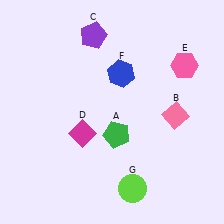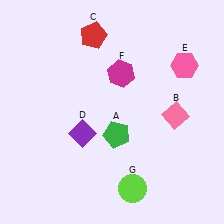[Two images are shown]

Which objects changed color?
C changed from purple to red. D changed from magenta to purple. F changed from blue to magenta.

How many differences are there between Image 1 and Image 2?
There are 3 differences between the two images.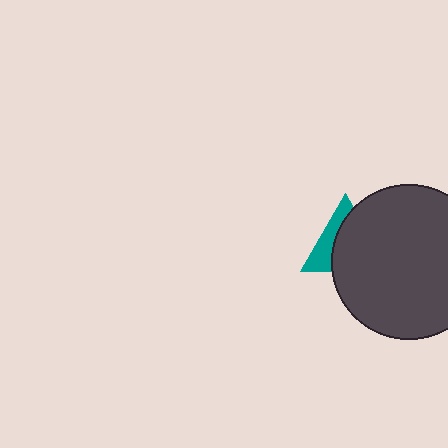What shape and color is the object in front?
The object in front is a dark gray circle.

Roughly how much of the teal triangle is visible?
A small part of it is visible (roughly 37%).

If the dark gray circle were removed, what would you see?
You would see the complete teal triangle.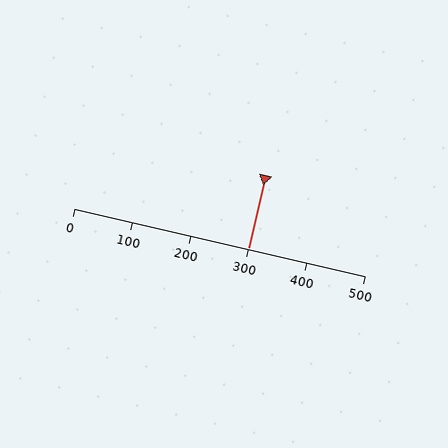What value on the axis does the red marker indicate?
The marker indicates approximately 300.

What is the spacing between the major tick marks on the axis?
The major ticks are spaced 100 apart.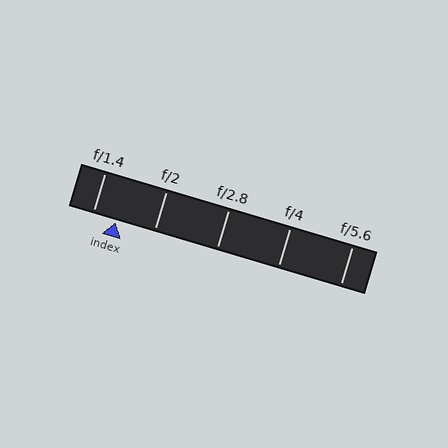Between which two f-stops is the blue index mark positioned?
The index mark is between f/1.4 and f/2.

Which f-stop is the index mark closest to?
The index mark is closest to f/1.4.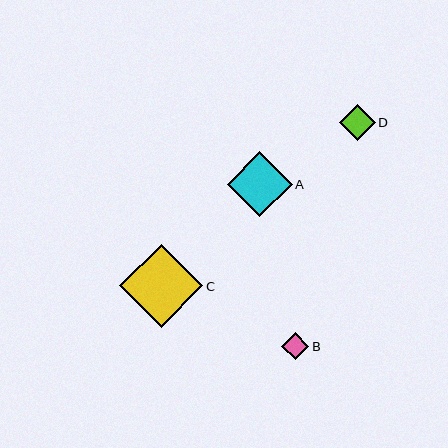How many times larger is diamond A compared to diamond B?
Diamond A is approximately 2.4 times the size of diamond B.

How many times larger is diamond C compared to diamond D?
Diamond C is approximately 2.3 times the size of diamond D.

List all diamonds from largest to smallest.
From largest to smallest: C, A, D, B.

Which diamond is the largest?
Diamond C is the largest with a size of approximately 83 pixels.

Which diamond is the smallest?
Diamond B is the smallest with a size of approximately 27 pixels.